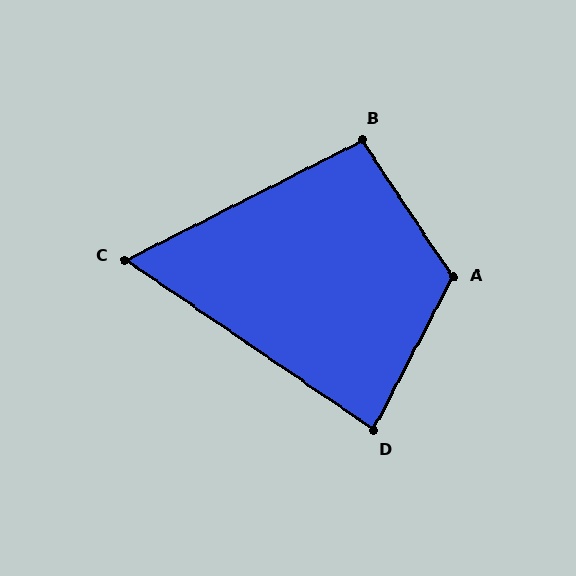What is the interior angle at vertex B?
Approximately 97 degrees (obtuse).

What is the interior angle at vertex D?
Approximately 83 degrees (acute).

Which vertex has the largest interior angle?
A, at approximately 119 degrees.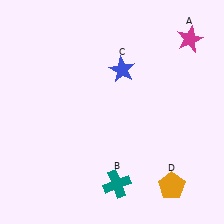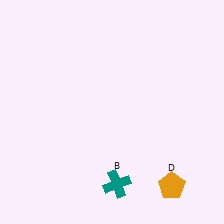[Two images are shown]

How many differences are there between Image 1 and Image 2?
There are 2 differences between the two images.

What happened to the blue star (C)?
The blue star (C) was removed in Image 2. It was in the top-right area of Image 1.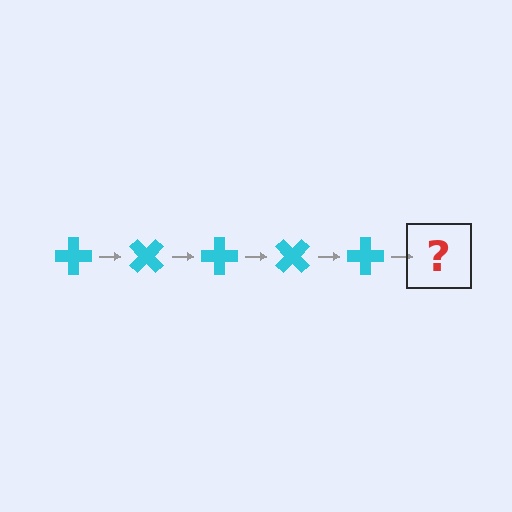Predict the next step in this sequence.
The next step is a cyan cross rotated 225 degrees.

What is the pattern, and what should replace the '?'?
The pattern is that the cross rotates 45 degrees each step. The '?' should be a cyan cross rotated 225 degrees.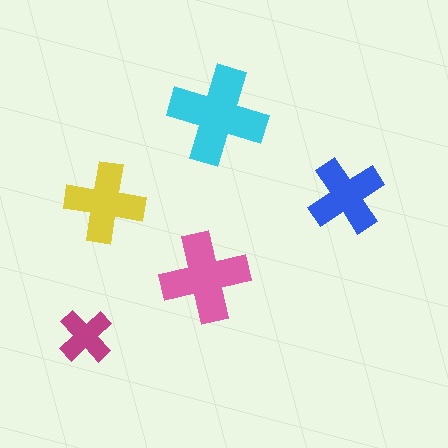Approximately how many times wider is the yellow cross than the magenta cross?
About 1.5 times wider.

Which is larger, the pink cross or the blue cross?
The pink one.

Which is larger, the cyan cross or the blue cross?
The cyan one.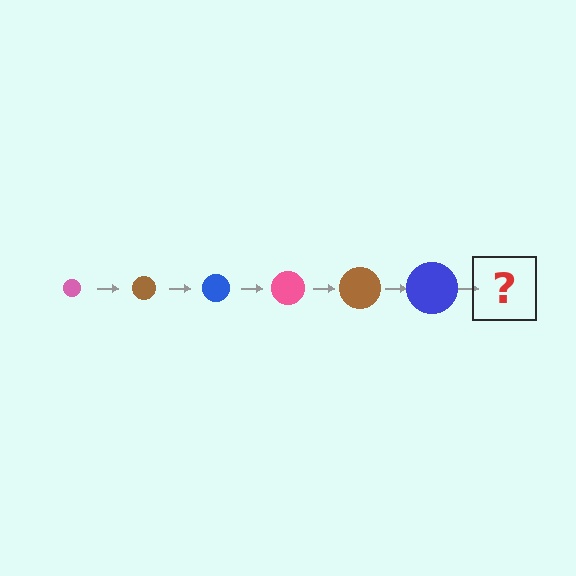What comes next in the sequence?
The next element should be a pink circle, larger than the previous one.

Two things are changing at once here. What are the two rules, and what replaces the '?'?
The two rules are that the circle grows larger each step and the color cycles through pink, brown, and blue. The '?' should be a pink circle, larger than the previous one.